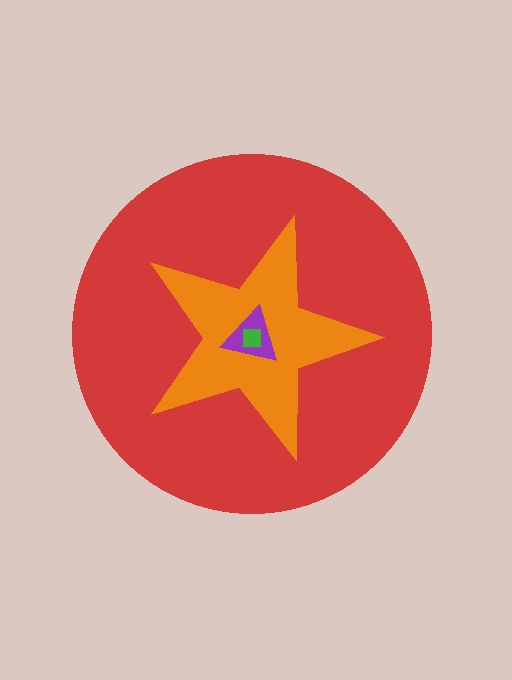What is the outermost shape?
The red circle.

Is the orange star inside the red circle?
Yes.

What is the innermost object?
The green square.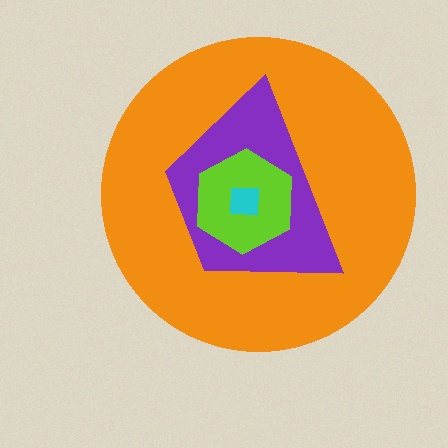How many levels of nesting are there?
4.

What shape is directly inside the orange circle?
The purple trapezoid.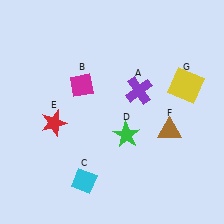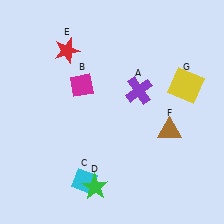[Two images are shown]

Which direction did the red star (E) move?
The red star (E) moved up.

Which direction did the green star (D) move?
The green star (D) moved down.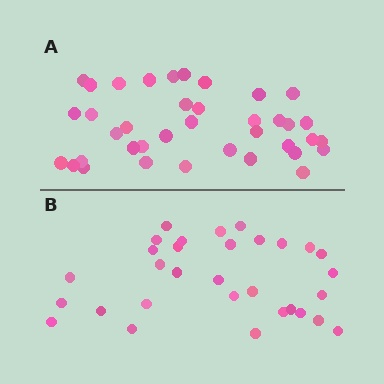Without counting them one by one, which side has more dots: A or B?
Region A (the top region) has more dots.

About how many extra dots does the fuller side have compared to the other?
Region A has roughly 8 or so more dots than region B.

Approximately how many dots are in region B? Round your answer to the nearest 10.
About 30 dots. (The exact count is 31, which rounds to 30.)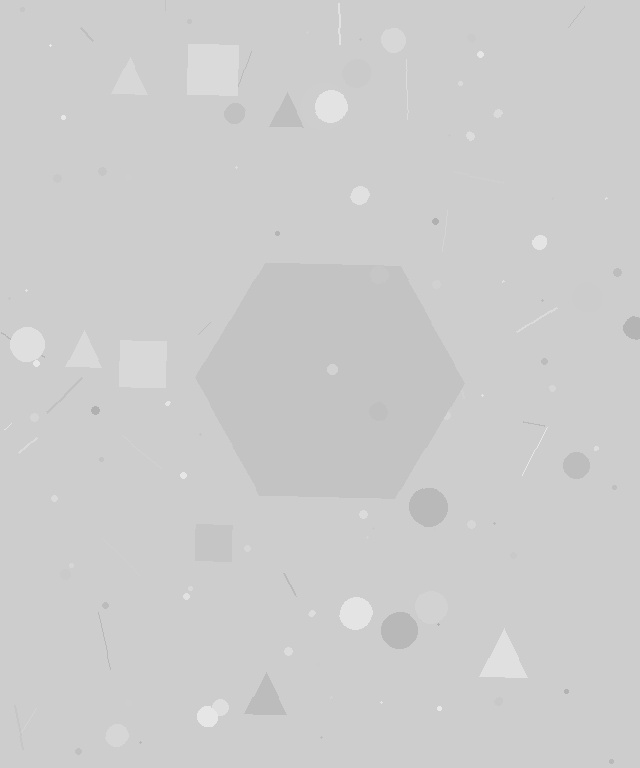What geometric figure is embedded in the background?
A hexagon is embedded in the background.